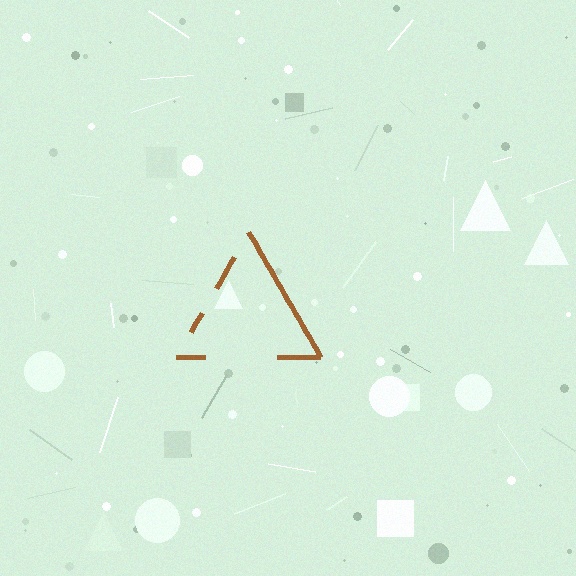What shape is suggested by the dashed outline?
The dashed outline suggests a triangle.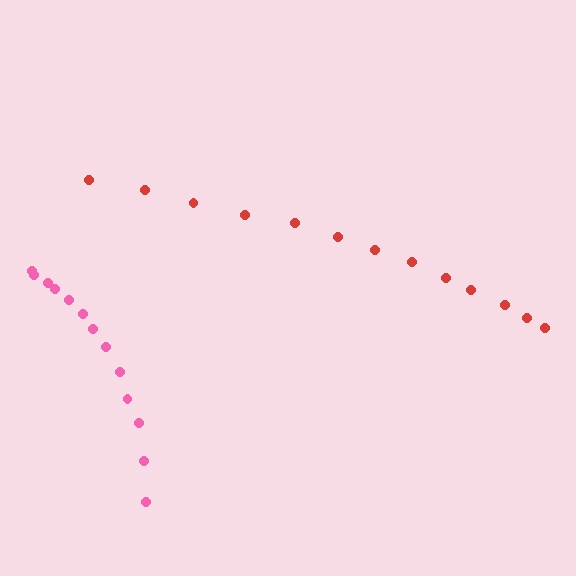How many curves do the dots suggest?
There are 2 distinct paths.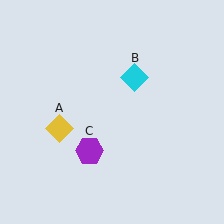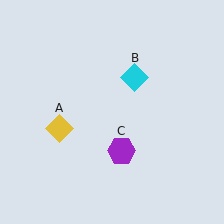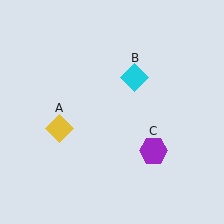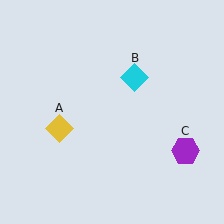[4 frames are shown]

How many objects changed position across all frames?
1 object changed position: purple hexagon (object C).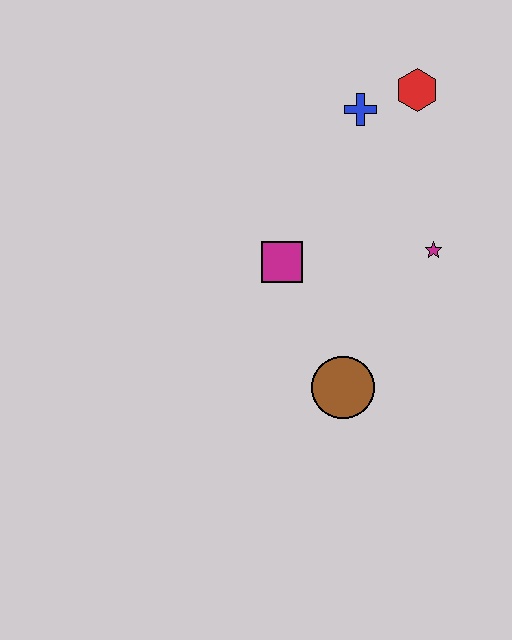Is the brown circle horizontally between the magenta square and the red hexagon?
Yes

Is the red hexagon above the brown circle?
Yes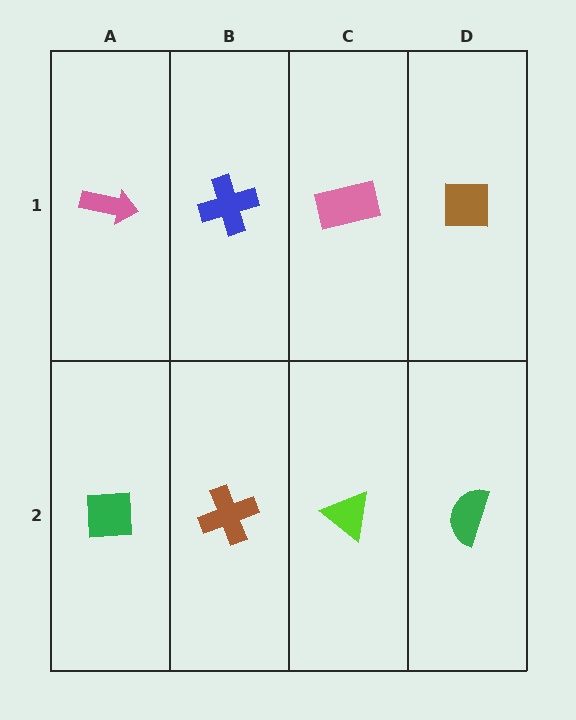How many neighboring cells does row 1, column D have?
2.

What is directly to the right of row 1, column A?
A blue cross.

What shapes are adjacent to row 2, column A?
A pink arrow (row 1, column A), a brown cross (row 2, column B).